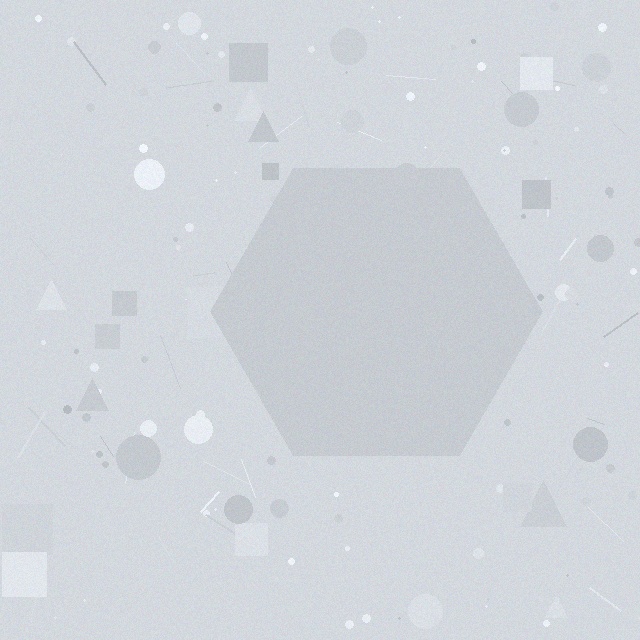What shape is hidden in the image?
A hexagon is hidden in the image.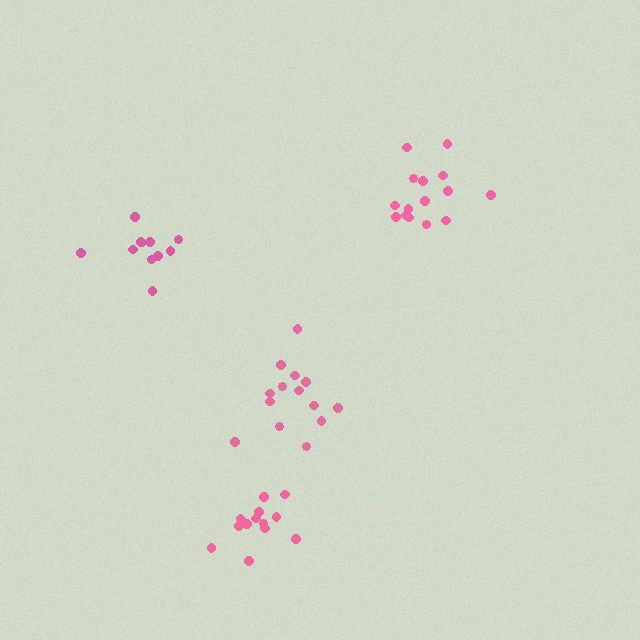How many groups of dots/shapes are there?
There are 4 groups.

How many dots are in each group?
Group 1: 15 dots, Group 2: 14 dots, Group 3: 11 dots, Group 4: 14 dots (54 total).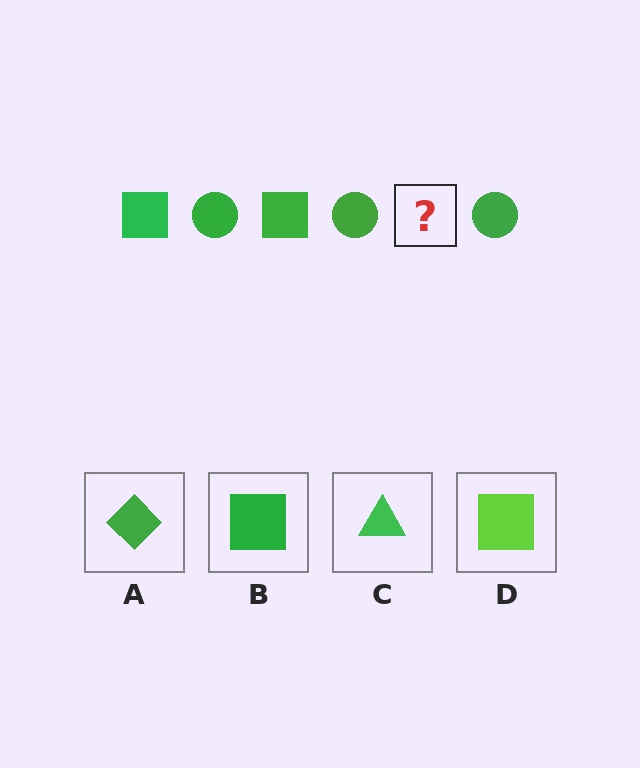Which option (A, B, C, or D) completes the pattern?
B.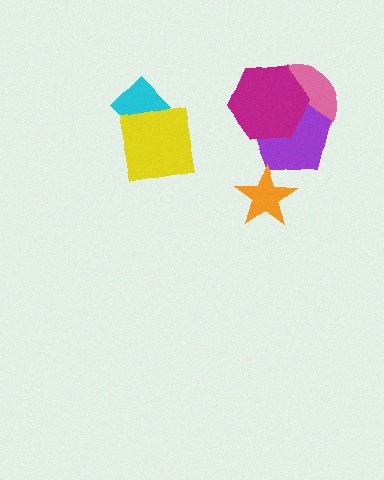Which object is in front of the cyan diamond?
The yellow square is in front of the cyan diamond.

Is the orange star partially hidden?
No, no other shape covers it.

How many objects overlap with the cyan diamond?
1 object overlaps with the cyan diamond.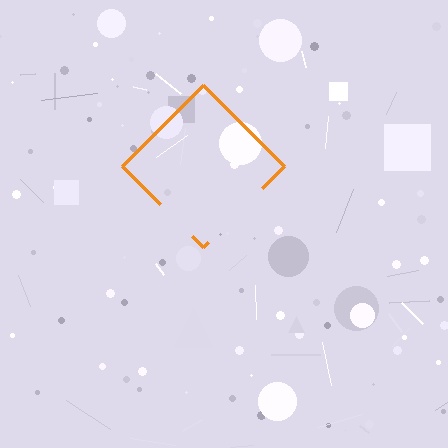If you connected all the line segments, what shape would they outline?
They would outline a diamond.